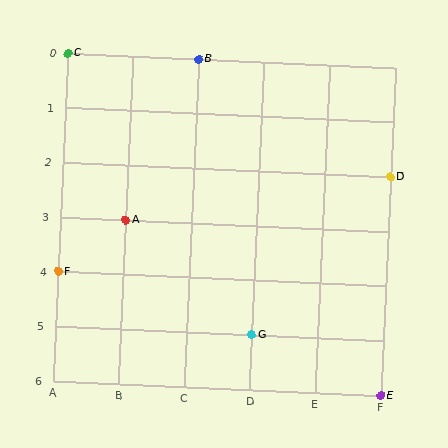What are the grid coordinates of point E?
Point E is at grid coordinates (F, 6).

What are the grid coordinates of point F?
Point F is at grid coordinates (A, 4).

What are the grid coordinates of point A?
Point A is at grid coordinates (B, 3).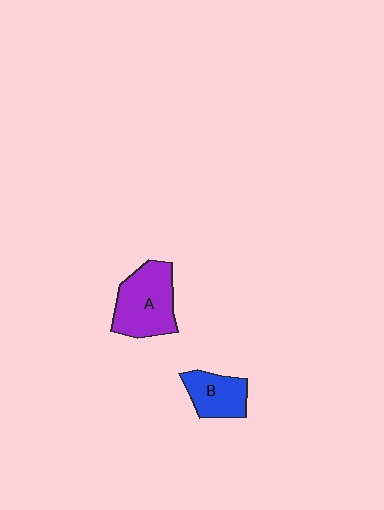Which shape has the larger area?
Shape A (purple).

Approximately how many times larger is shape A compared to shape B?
Approximately 1.5 times.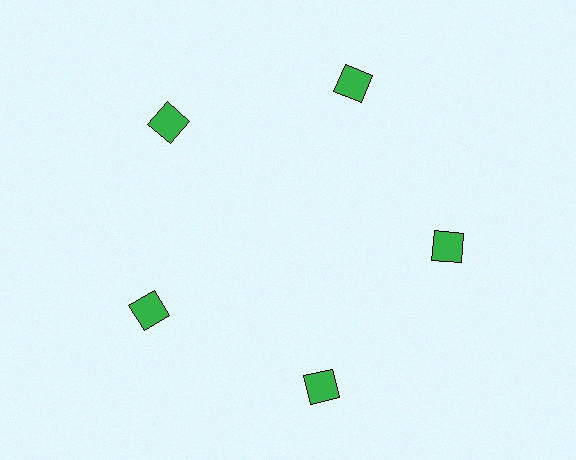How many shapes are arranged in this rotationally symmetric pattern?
There are 5 shapes, arranged in 5 groups of 1.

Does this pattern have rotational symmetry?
Yes, this pattern has 5-fold rotational symmetry. It looks the same after rotating 72 degrees around the center.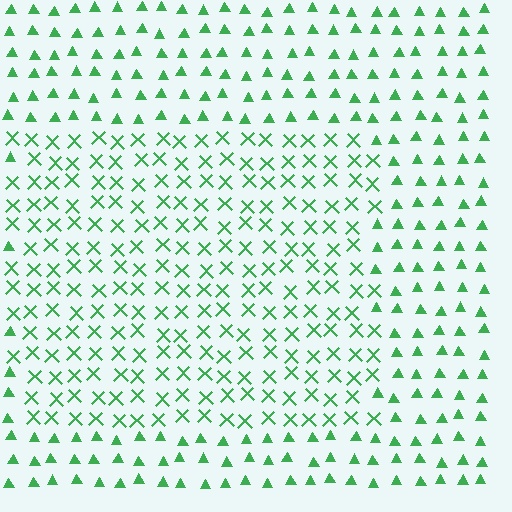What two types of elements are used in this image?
The image uses X marks inside the rectangle region and triangles outside it.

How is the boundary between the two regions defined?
The boundary is defined by a change in element shape: X marks inside vs. triangles outside. All elements share the same color and spacing.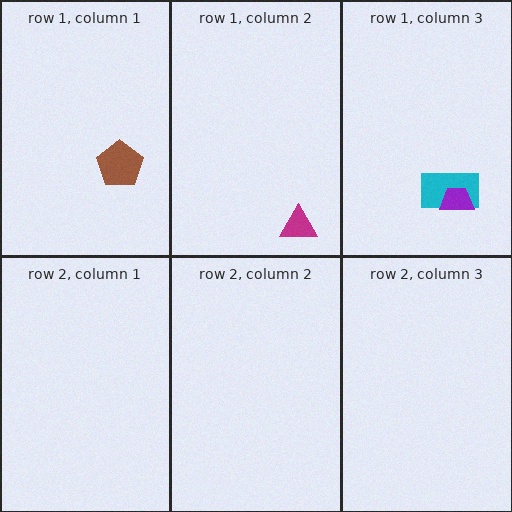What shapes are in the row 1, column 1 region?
The brown pentagon.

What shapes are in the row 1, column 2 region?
The magenta triangle.